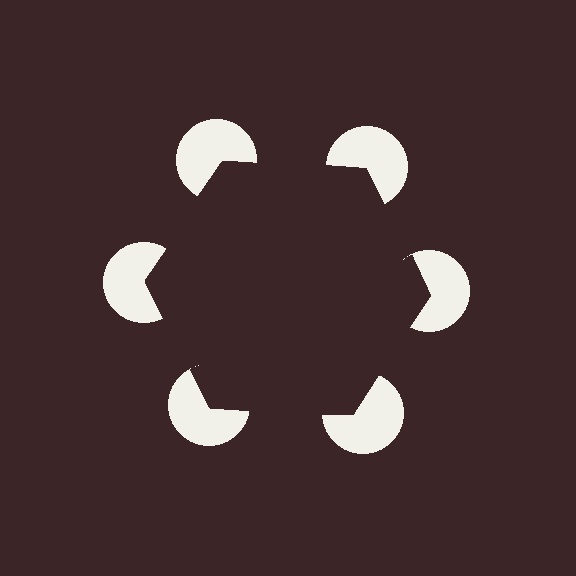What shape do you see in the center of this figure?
An illusory hexagon — its edges are inferred from the aligned wedge cuts in the pac-man discs, not physically drawn.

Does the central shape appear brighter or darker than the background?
It typically appears slightly darker than the background, even though no actual brightness change is drawn.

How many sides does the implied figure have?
6 sides.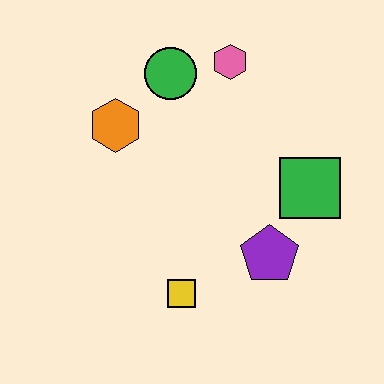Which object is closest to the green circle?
The pink hexagon is closest to the green circle.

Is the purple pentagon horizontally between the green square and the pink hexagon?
Yes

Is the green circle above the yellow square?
Yes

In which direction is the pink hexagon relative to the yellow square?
The pink hexagon is above the yellow square.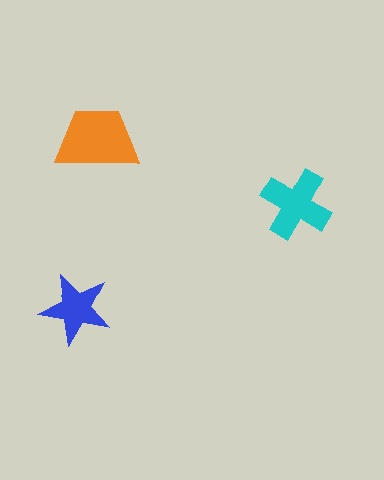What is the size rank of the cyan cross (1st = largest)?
2nd.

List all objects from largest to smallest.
The orange trapezoid, the cyan cross, the blue star.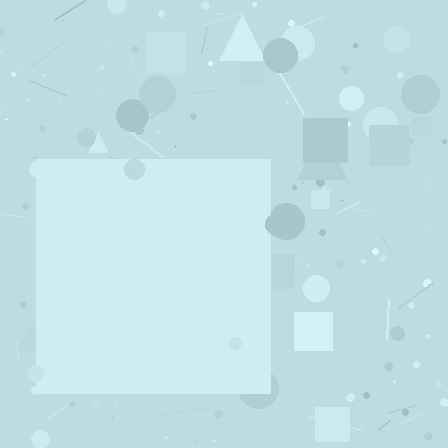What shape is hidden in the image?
A square is hidden in the image.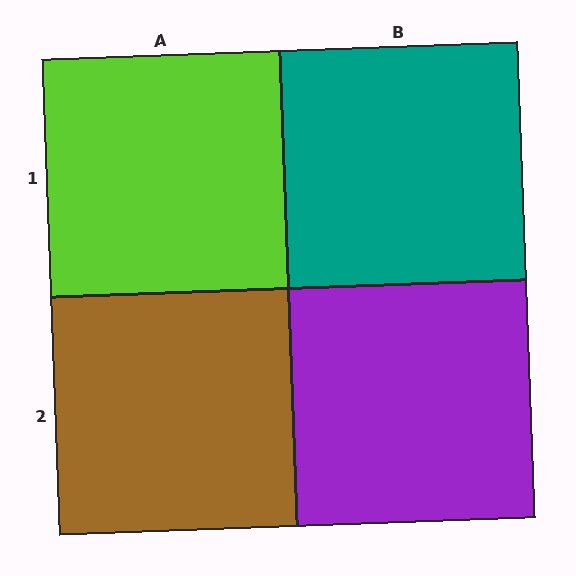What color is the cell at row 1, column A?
Lime.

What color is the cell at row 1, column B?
Teal.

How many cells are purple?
1 cell is purple.